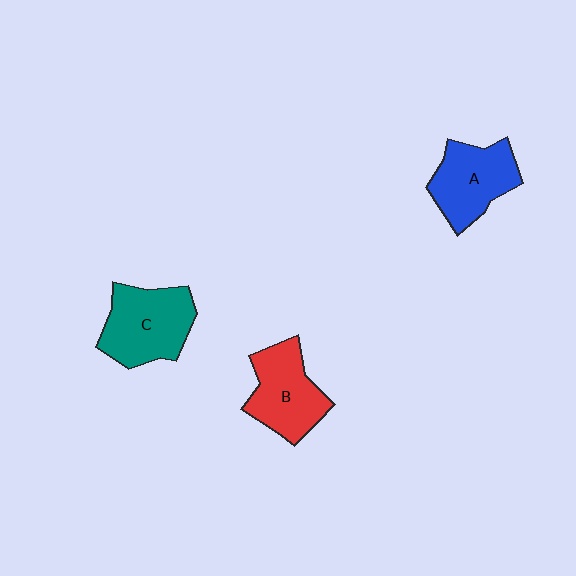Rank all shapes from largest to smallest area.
From largest to smallest: C (teal), B (red), A (blue).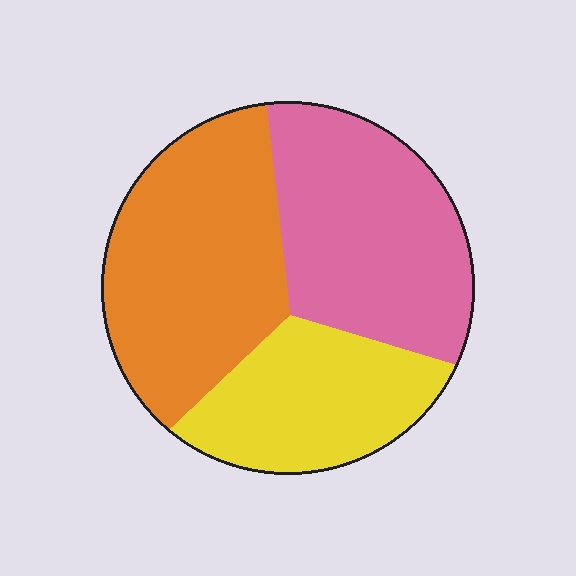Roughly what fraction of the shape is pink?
Pink takes up between a quarter and a half of the shape.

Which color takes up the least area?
Yellow, at roughly 25%.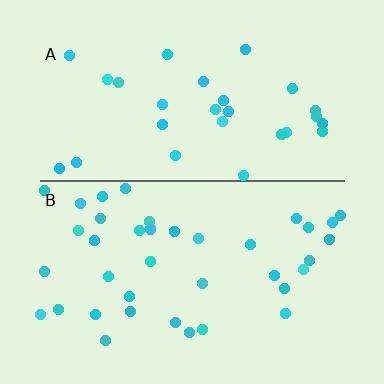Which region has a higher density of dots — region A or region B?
B (the bottom).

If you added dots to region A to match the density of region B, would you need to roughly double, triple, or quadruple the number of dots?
Approximately double.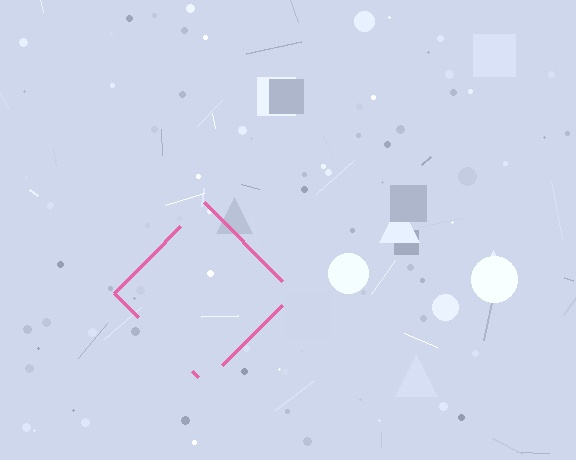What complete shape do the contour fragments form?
The contour fragments form a diamond.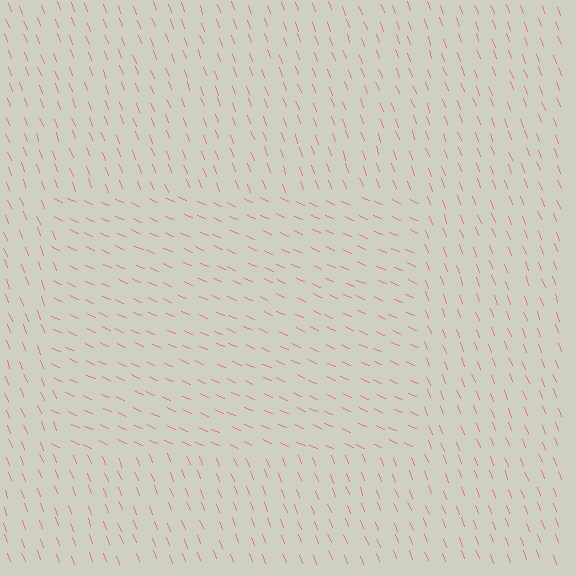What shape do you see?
I see a rectangle.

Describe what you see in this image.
The image is filled with small pink line segments. A rectangle region in the image has lines oriented differently from the surrounding lines, creating a visible texture boundary.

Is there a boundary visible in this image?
Yes, there is a texture boundary formed by a change in line orientation.